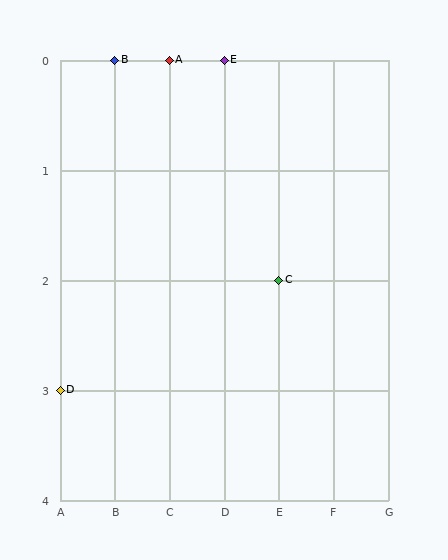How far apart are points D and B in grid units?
Points D and B are 1 column and 3 rows apart (about 3.2 grid units diagonally).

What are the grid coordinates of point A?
Point A is at grid coordinates (C, 0).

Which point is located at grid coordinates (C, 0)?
Point A is at (C, 0).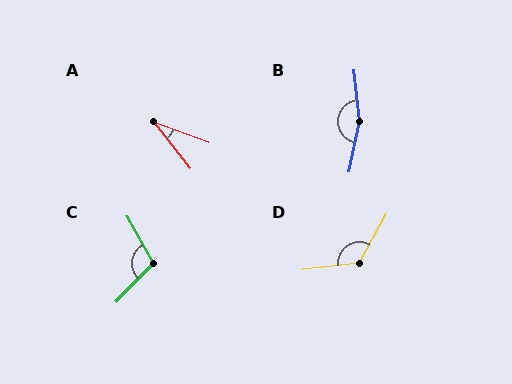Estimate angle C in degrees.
Approximately 107 degrees.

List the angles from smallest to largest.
A (32°), C (107°), D (126°), B (162°).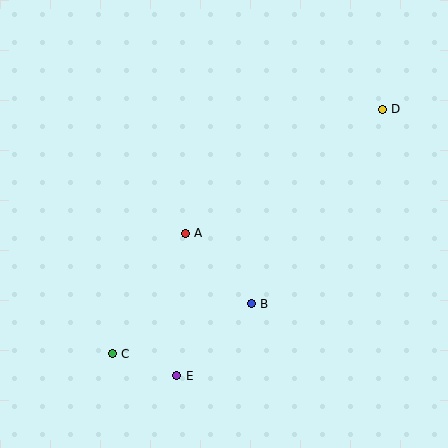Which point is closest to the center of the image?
Point A at (185, 233) is closest to the center.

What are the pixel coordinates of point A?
Point A is at (185, 233).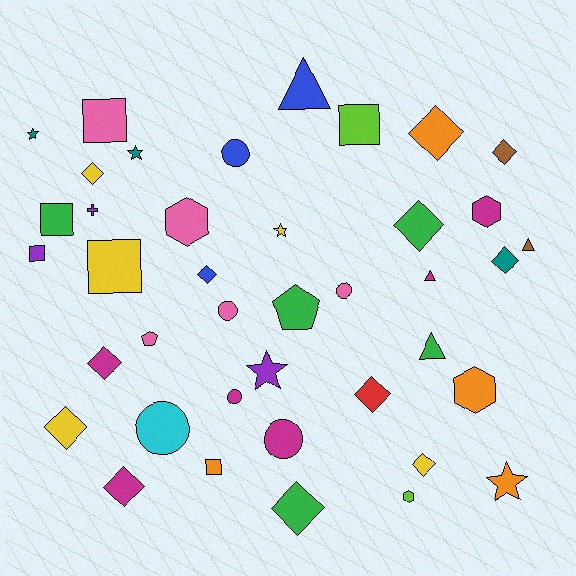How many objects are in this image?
There are 40 objects.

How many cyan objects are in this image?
There is 1 cyan object.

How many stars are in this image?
There are 5 stars.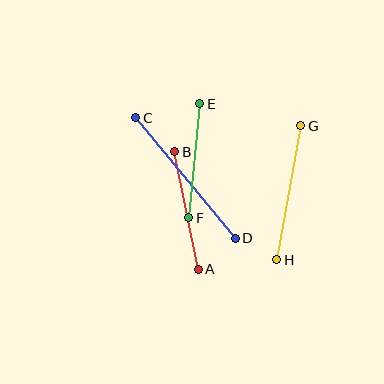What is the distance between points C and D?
The distance is approximately 156 pixels.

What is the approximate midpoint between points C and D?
The midpoint is at approximately (186, 178) pixels.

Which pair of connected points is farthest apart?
Points C and D are farthest apart.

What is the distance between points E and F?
The distance is approximately 115 pixels.